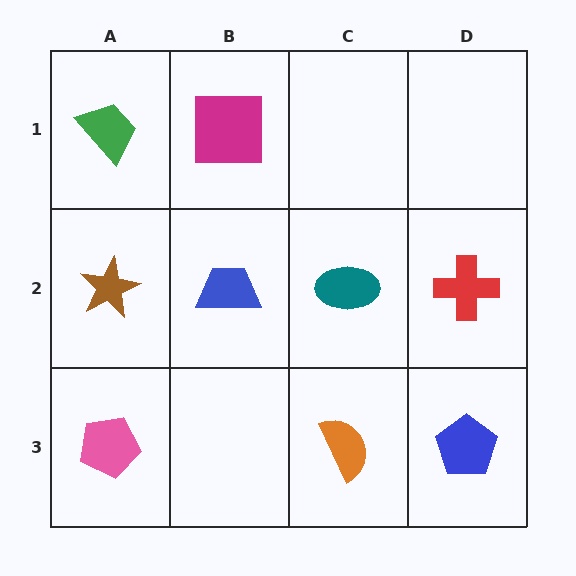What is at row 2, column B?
A blue trapezoid.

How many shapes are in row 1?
2 shapes.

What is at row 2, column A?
A brown star.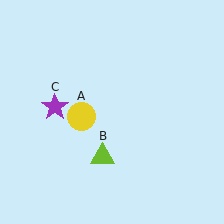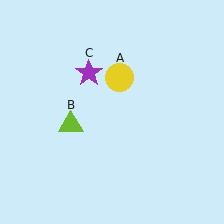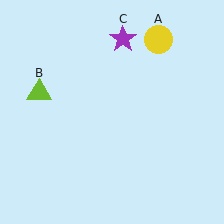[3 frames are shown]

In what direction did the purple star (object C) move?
The purple star (object C) moved up and to the right.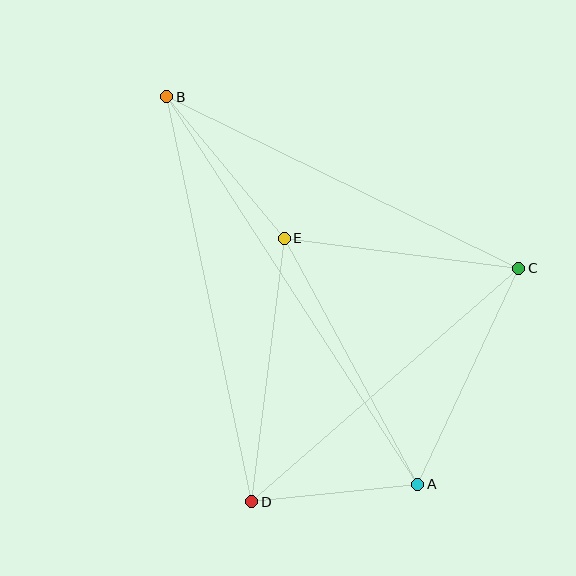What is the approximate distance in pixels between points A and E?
The distance between A and E is approximately 280 pixels.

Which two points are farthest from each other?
Points A and B are farthest from each other.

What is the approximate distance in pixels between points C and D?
The distance between C and D is approximately 354 pixels.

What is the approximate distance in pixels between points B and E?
The distance between B and E is approximately 184 pixels.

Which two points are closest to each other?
Points A and D are closest to each other.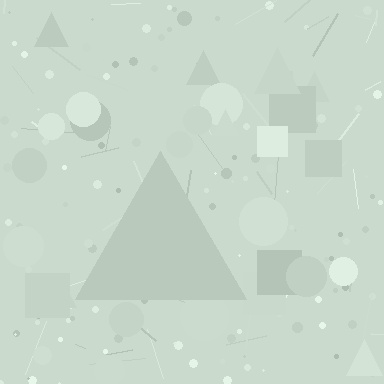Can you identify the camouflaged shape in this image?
The camouflaged shape is a triangle.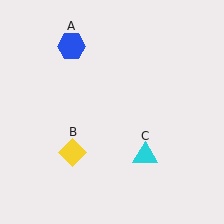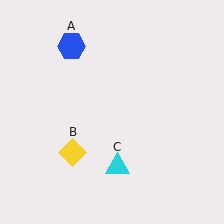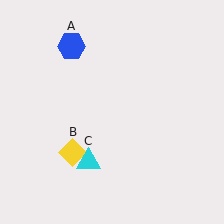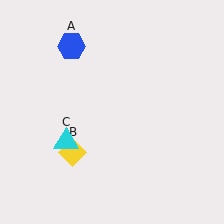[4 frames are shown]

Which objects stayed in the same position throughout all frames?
Blue hexagon (object A) and yellow diamond (object B) remained stationary.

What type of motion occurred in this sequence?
The cyan triangle (object C) rotated clockwise around the center of the scene.